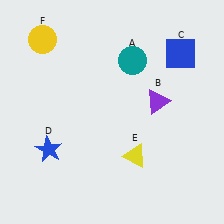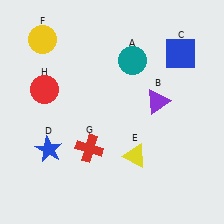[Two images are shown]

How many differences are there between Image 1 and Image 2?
There are 2 differences between the two images.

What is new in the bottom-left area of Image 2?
A red cross (G) was added in the bottom-left area of Image 2.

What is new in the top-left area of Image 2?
A red circle (H) was added in the top-left area of Image 2.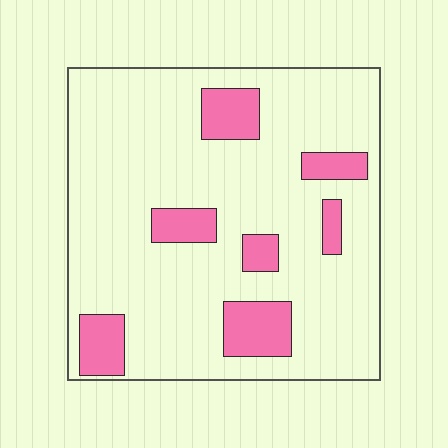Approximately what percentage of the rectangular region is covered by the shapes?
Approximately 15%.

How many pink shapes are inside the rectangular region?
7.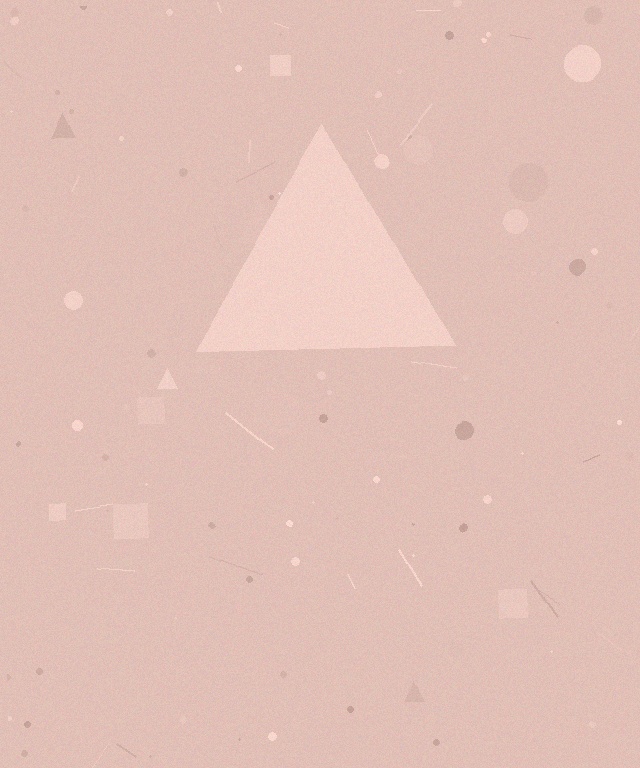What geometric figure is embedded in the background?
A triangle is embedded in the background.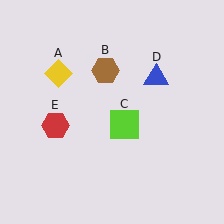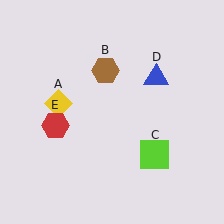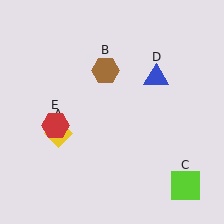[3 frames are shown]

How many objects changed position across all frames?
2 objects changed position: yellow diamond (object A), lime square (object C).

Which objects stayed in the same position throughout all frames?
Brown hexagon (object B) and blue triangle (object D) and red hexagon (object E) remained stationary.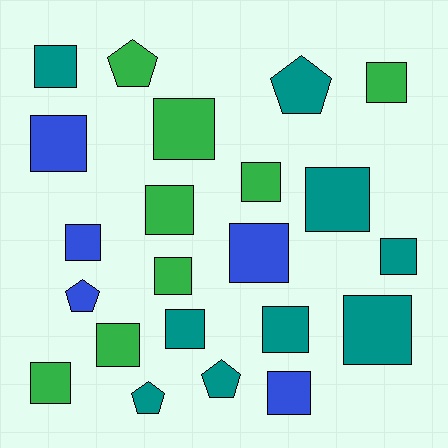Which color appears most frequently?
Teal, with 9 objects.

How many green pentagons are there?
There is 1 green pentagon.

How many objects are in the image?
There are 22 objects.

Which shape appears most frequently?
Square, with 17 objects.